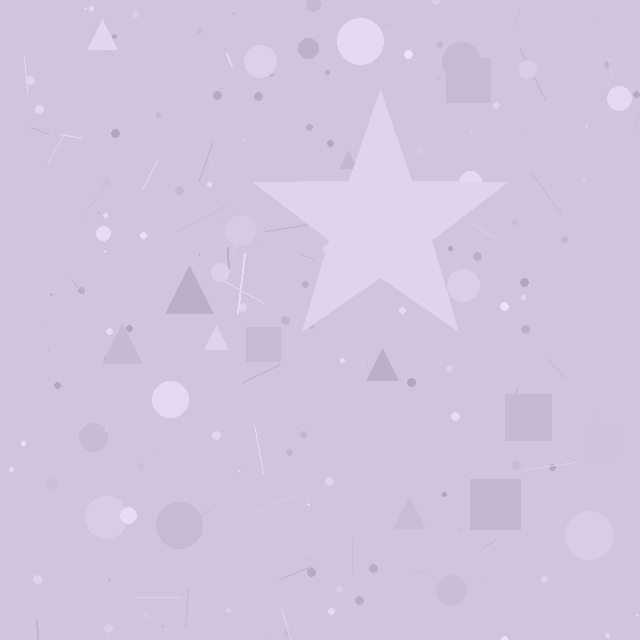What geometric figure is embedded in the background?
A star is embedded in the background.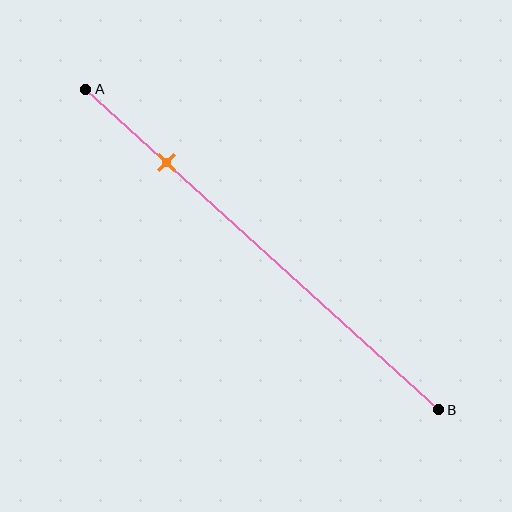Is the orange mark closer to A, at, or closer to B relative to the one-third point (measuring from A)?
The orange mark is closer to point A than the one-third point of segment AB.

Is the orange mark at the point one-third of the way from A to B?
No, the mark is at about 25% from A, not at the 33% one-third point.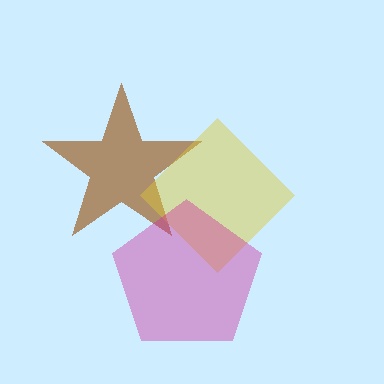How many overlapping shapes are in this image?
There are 3 overlapping shapes in the image.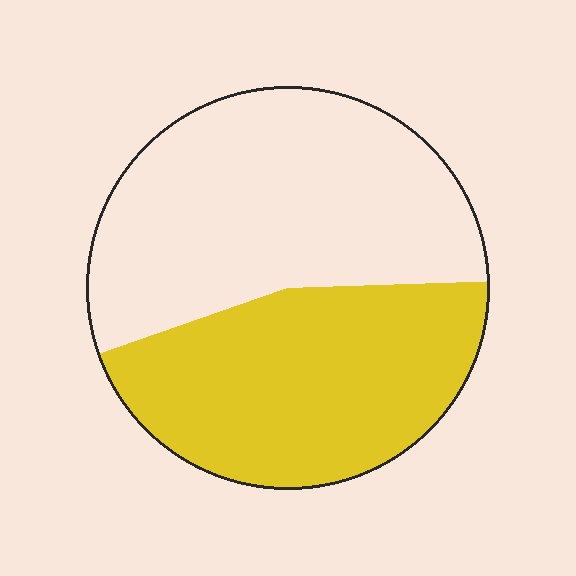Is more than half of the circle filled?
No.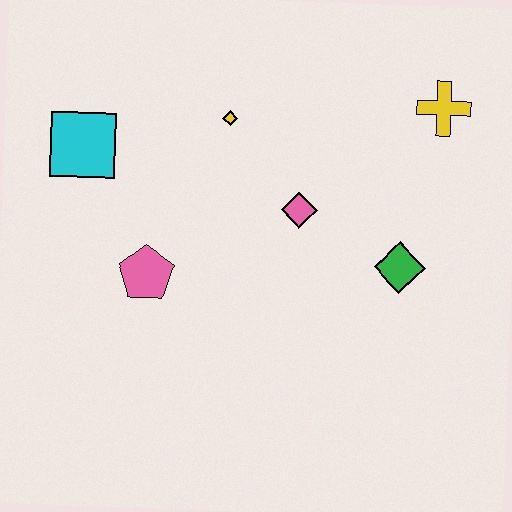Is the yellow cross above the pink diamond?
Yes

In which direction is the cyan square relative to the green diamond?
The cyan square is to the left of the green diamond.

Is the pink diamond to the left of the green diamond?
Yes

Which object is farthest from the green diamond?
The cyan square is farthest from the green diamond.